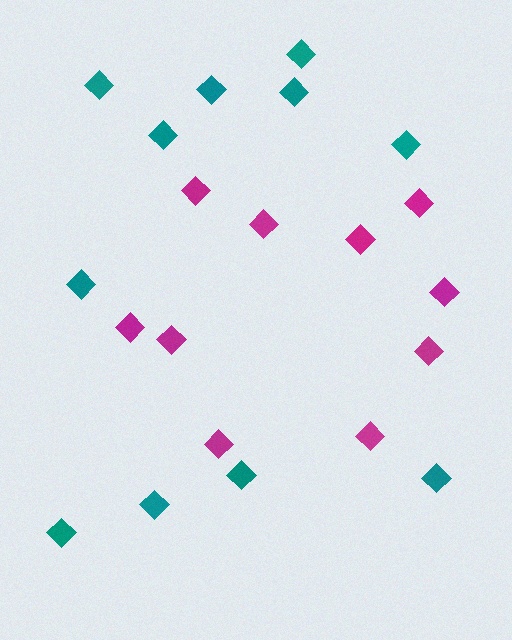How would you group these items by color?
There are 2 groups: one group of magenta diamonds (10) and one group of teal diamonds (11).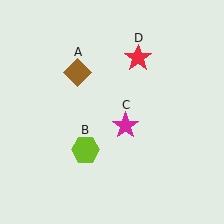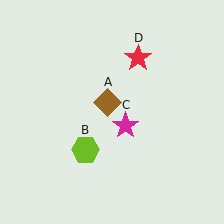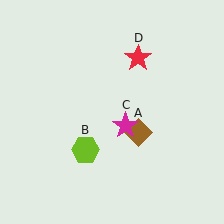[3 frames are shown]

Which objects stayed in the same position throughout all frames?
Lime hexagon (object B) and magenta star (object C) and red star (object D) remained stationary.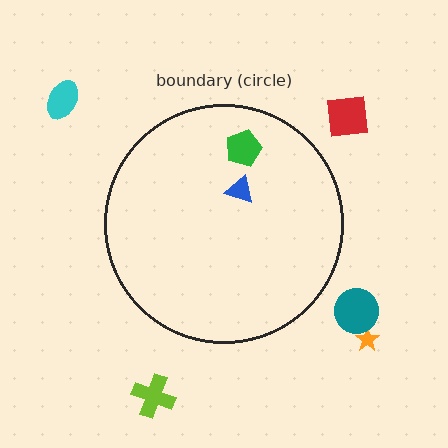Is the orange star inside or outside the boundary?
Outside.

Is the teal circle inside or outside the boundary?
Outside.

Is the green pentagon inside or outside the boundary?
Inside.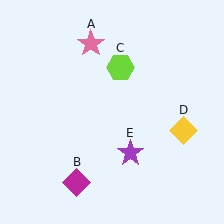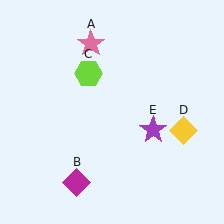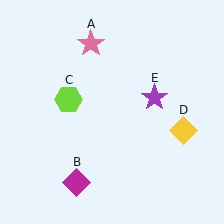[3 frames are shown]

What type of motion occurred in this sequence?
The lime hexagon (object C), purple star (object E) rotated counterclockwise around the center of the scene.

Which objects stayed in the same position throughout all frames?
Pink star (object A) and magenta diamond (object B) and yellow diamond (object D) remained stationary.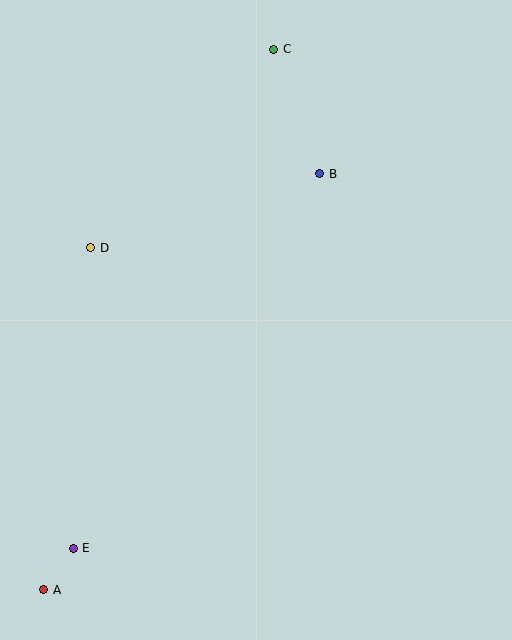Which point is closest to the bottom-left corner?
Point A is closest to the bottom-left corner.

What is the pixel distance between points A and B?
The distance between A and B is 500 pixels.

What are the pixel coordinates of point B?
Point B is at (320, 174).